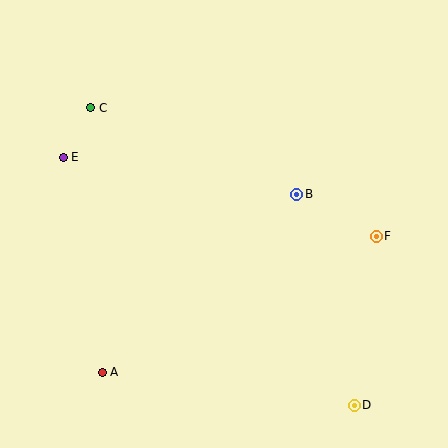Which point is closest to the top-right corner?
Point B is closest to the top-right corner.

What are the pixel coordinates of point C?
Point C is at (91, 108).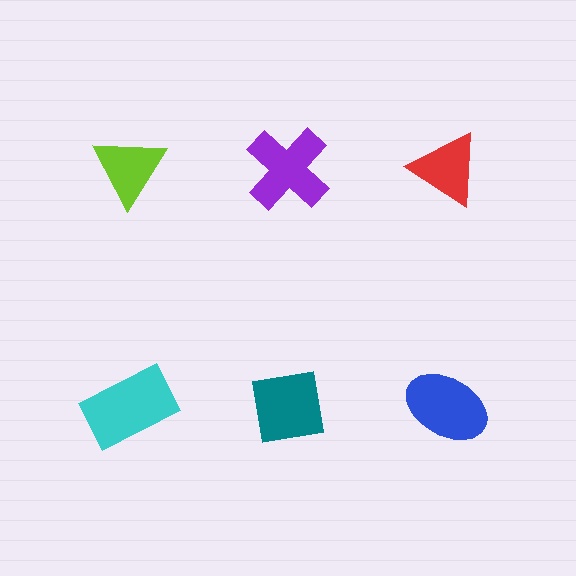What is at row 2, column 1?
A cyan rectangle.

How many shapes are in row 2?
3 shapes.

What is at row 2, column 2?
A teal square.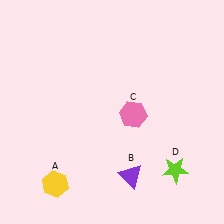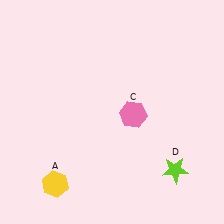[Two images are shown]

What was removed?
The purple triangle (B) was removed in Image 2.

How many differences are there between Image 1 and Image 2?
There is 1 difference between the two images.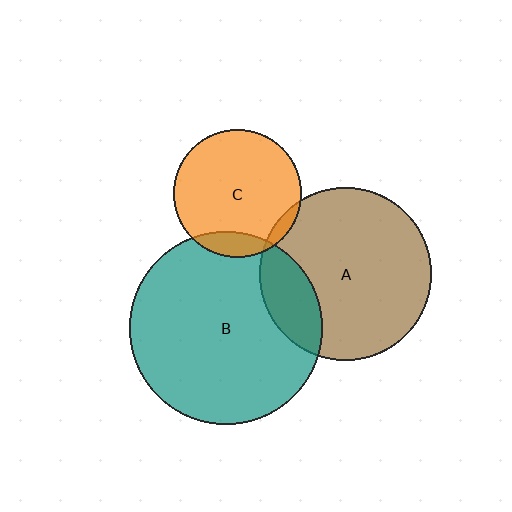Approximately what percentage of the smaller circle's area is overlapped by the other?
Approximately 20%.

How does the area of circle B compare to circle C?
Approximately 2.3 times.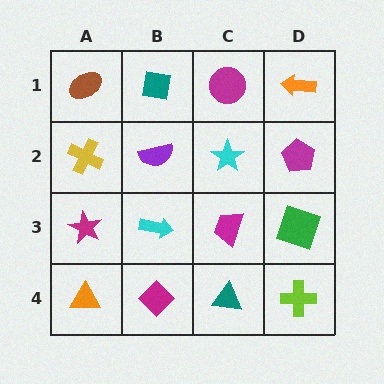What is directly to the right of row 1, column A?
A teal square.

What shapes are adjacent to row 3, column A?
A yellow cross (row 2, column A), an orange triangle (row 4, column A), a cyan arrow (row 3, column B).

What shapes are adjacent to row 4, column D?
A green square (row 3, column D), a teal triangle (row 4, column C).